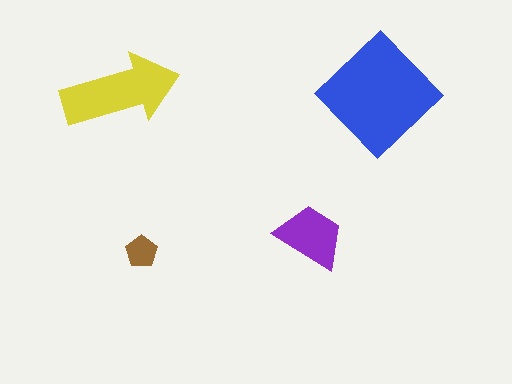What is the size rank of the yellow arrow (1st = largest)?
2nd.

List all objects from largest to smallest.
The blue diamond, the yellow arrow, the purple trapezoid, the brown pentagon.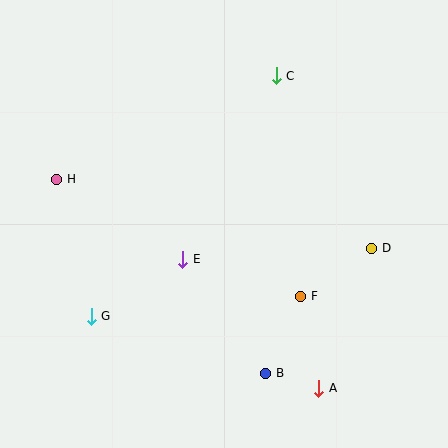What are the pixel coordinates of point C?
Point C is at (276, 76).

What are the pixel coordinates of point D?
Point D is at (372, 248).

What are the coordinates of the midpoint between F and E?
The midpoint between F and E is at (242, 278).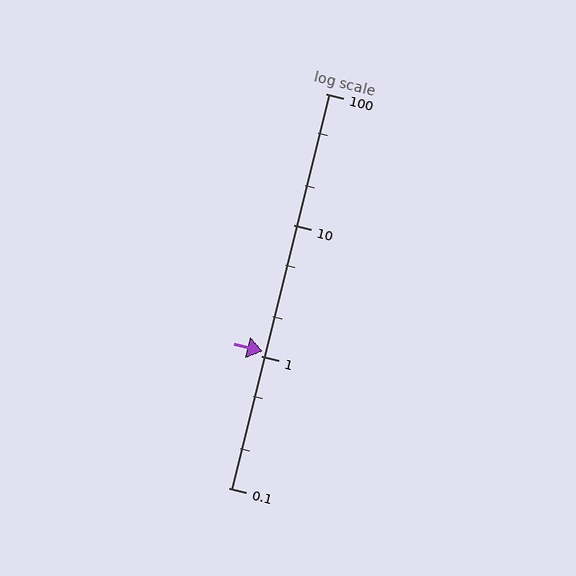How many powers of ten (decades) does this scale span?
The scale spans 3 decades, from 0.1 to 100.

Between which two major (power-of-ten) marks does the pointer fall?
The pointer is between 1 and 10.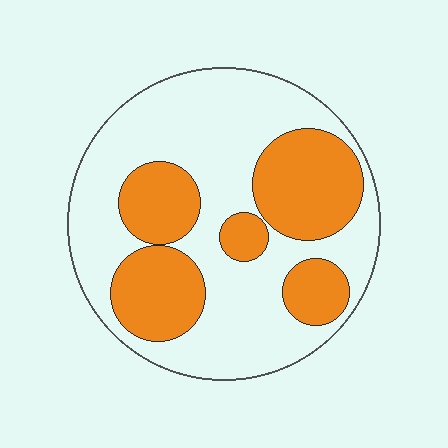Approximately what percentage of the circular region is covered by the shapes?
Approximately 35%.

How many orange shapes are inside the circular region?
5.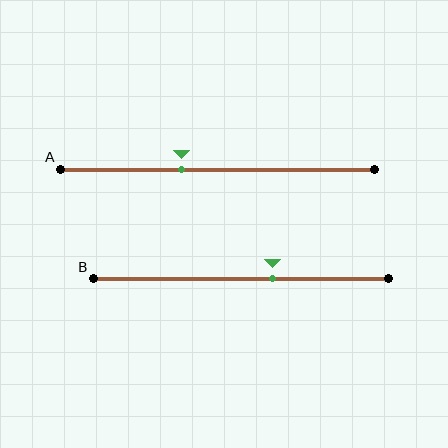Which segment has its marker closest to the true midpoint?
Segment B has its marker closest to the true midpoint.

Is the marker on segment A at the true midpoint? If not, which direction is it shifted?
No, the marker on segment A is shifted to the left by about 12% of the segment length.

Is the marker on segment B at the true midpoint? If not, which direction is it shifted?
No, the marker on segment B is shifted to the right by about 11% of the segment length.